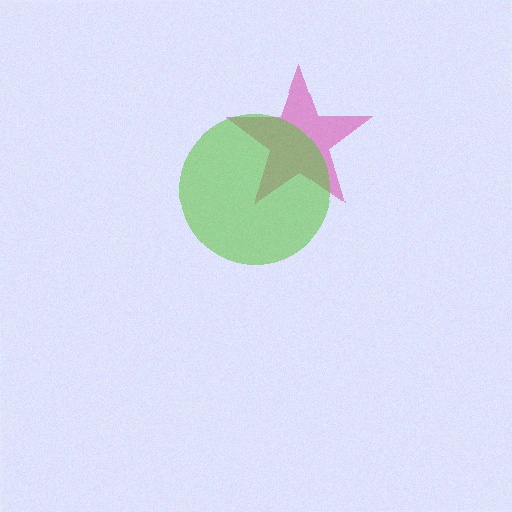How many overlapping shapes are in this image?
There are 2 overlapping shapes in the image.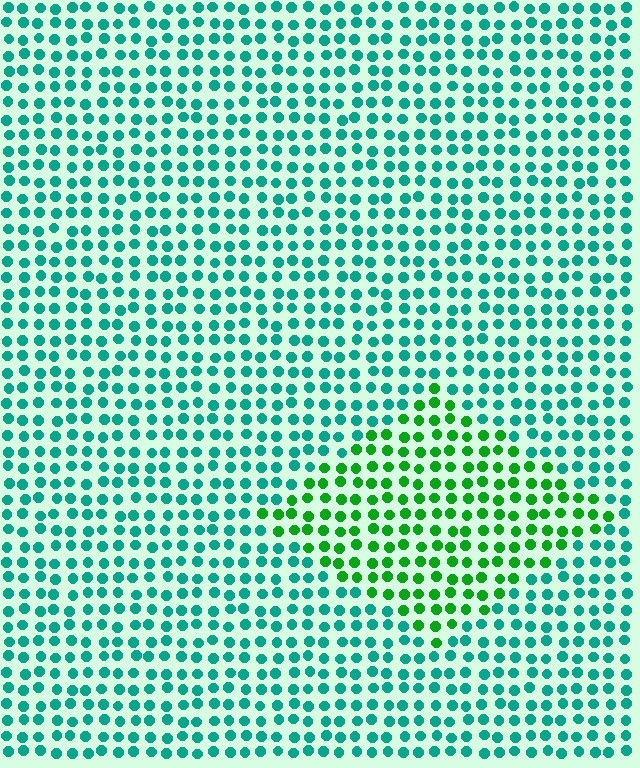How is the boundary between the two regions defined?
The boundary is defined purely by a slight shift in hue (about 45 degrees). Spacing, size, and orientation are identical on both sides.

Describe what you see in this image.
The image is filled with small teal elements in a uniform arrangement. A diamond-shaped region is visible where the elements are tinted to a slightly different hue, forming a subtle color boundary.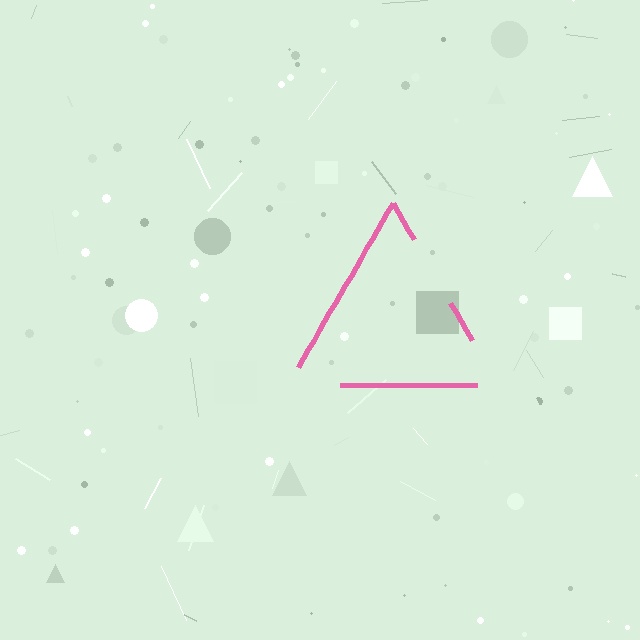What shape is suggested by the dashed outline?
The dashed outline suggests a triangle.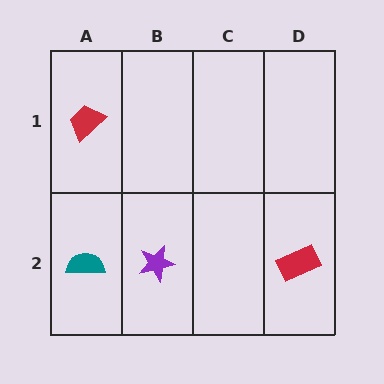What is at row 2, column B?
A purple star.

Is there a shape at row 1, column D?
No, that cell is empty.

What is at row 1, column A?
A red trapezoid.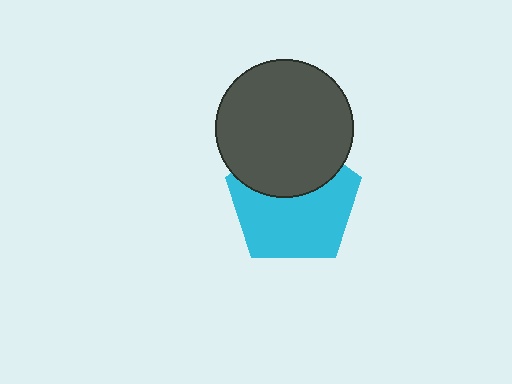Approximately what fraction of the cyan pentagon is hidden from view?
Roughly 38% of the cyan pentagon is hidden behind the dark gray circle.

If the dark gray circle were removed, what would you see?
You would see the complete cyan pentagon.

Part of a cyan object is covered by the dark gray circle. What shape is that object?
It is a pentagon.